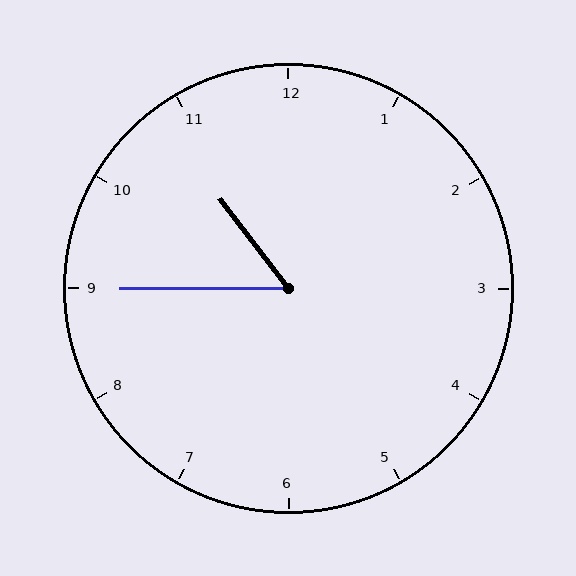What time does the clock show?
10:45.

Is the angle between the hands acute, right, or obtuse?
It is acute.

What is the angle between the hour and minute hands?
Approximately 52 degrees.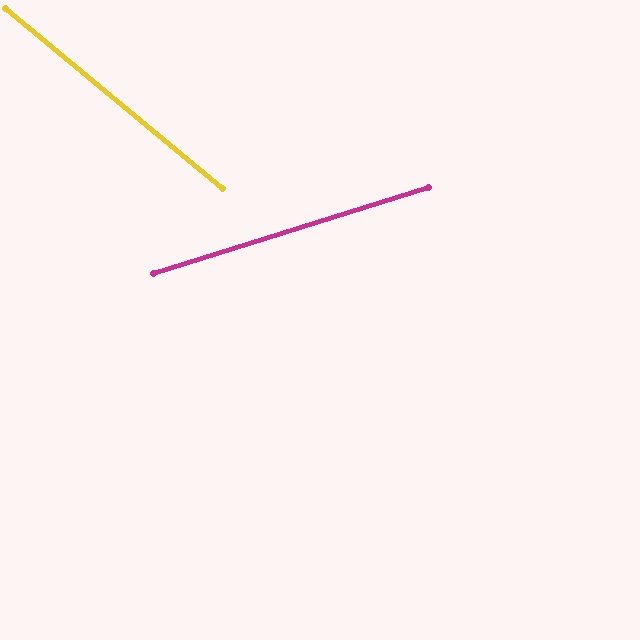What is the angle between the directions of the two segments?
Approximately 57 degrees.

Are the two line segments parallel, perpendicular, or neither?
Neither parallel nor perpendicular — they differ by about 57°.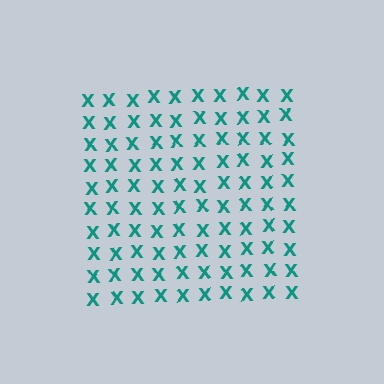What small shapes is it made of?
It is made of small letter X's.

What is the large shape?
The large shape is a square.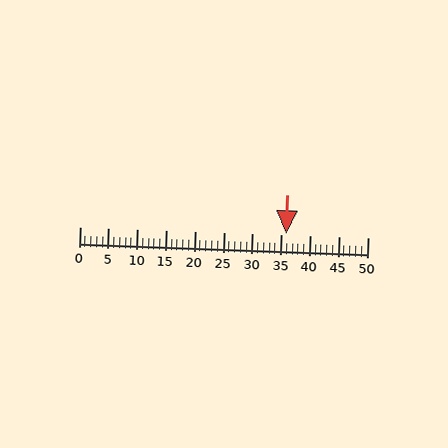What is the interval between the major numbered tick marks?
The major tick marks are spaced 5 units apart.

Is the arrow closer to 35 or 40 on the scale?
The arrow is closer to 35.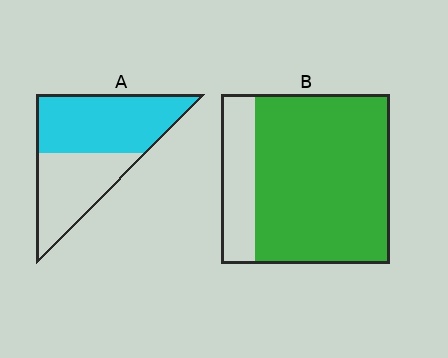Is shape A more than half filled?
Yes.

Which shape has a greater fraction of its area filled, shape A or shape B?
Shape B.